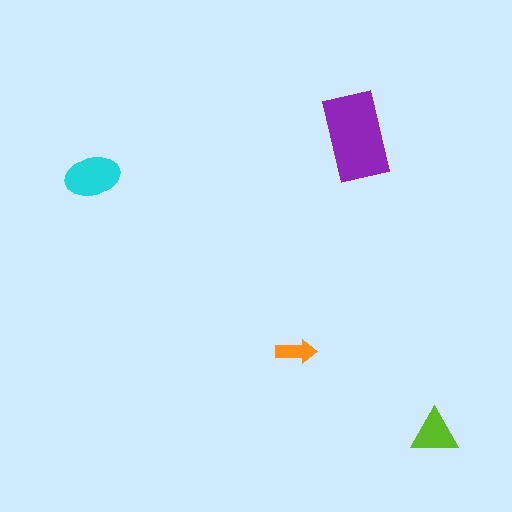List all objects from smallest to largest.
The orange arrow, the lime triangle, the cyan ellipse, the purple rectangle.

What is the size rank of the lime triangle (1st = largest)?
3rd.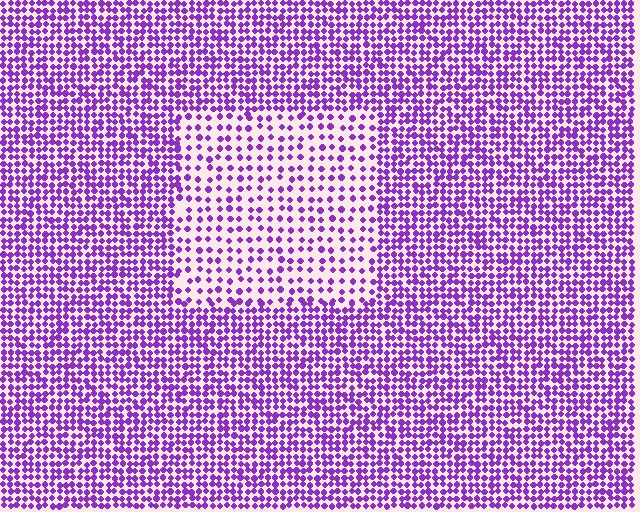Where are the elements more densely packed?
The elements are more densely packed outside the rectangle boundary.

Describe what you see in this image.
The image contains small purple elements arranged at two different densities. A rectangle-shaped region is visible where the elements are less densely packed than the surrounding area.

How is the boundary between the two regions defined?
The boundary is defined by a change in element density (approximately 2.1x ratio). All elements are the same color, size, and shape.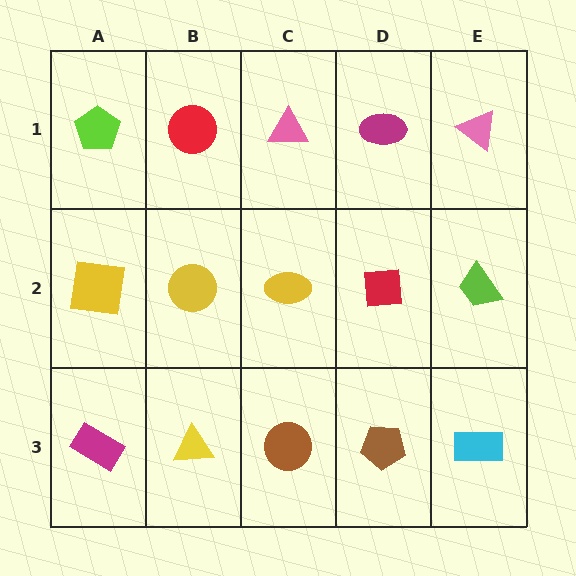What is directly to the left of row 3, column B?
A magenta rectangle.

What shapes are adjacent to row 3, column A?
A yellow square (row 2, column A), a yellow triangle (row 3, column B).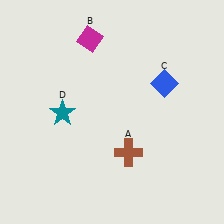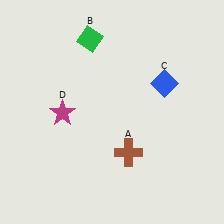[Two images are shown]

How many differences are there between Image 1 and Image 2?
There are 2 differences between the two images.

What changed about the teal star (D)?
In Image 1, D is teal. In Image 2, it changed to magenta.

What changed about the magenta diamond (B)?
In Image 1, B is magenta. In Image 2, it changed to green.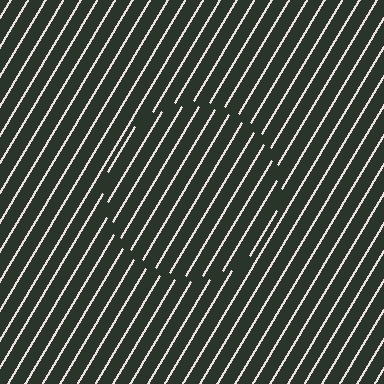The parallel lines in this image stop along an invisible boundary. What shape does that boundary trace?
An illusory circle. The interior of the shape contains the same grating, shifted by half a period — the contour is defined by the phase discontinuity where line-ends from the inner and outer gratings abut.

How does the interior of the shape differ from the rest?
The interior of the shape contains the same grating, shifted by half a period — the contour is defined by the phase discontinuity where line-ends from the inner and outer gratings abut.